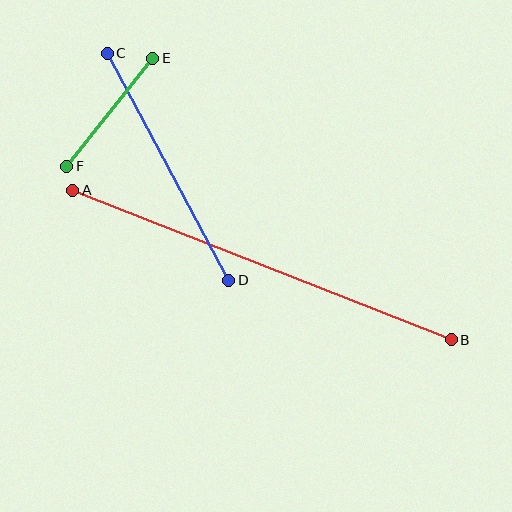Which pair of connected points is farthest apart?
Points A and B are farthest apart.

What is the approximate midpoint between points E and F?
The midpoint is at approximately (110, 112) pixels.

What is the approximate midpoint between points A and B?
The midpoint is at approximately (262, 265) pixels.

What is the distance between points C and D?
The distance is approximately 258 pixels.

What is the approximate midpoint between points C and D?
The midpoint is at approximately (168, 167) pixels.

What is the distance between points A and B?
The distance is approximately 407 pixels.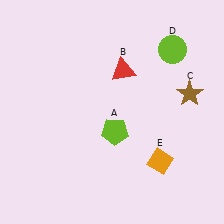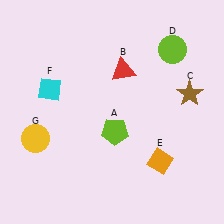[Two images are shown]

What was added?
A cyan diamond (F), a yellow circle (G) were added in Image 2.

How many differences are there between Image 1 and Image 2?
There are 2 differences between the two images.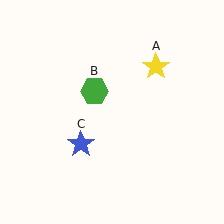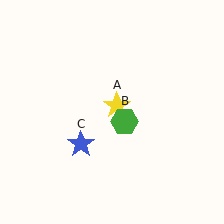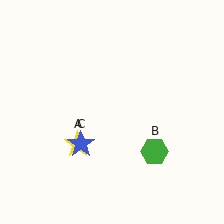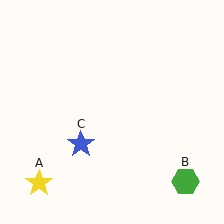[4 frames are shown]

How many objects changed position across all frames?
2 objects changed position: yellow star (object A), green hexagon (object B).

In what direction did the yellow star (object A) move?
The yellow star (object A) moved down and to the left.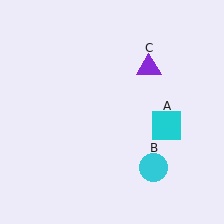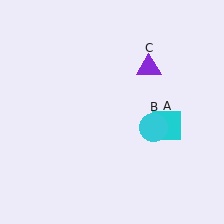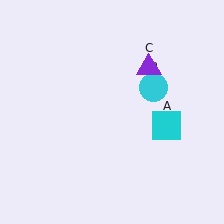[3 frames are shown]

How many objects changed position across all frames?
1 object changed position: cyan circle (object B).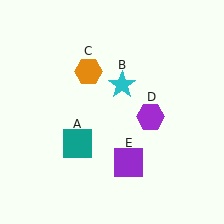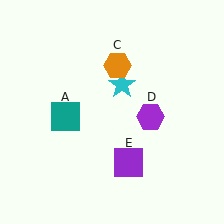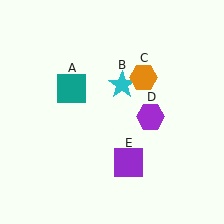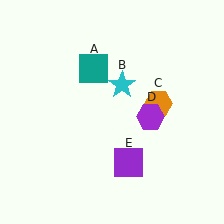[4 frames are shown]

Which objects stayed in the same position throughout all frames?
Cyan star (object B) and purple hexagon (object D) and purple square (object E) remained stationary.